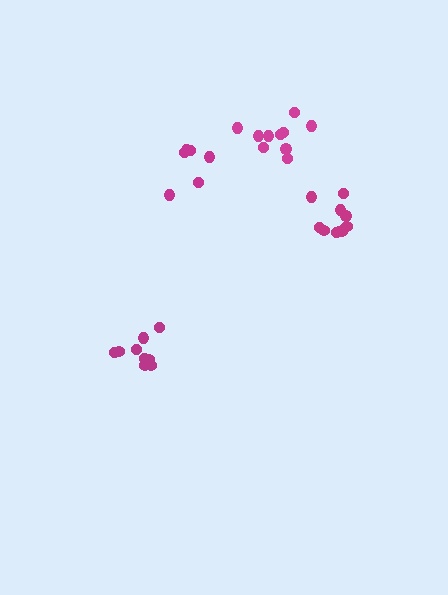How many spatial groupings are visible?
There are 4 spatial groupings.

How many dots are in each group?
Group 1: 9 dots, Group 2: 10 dots, Group 3: 11 dots, Group 4: 6 dots (36 total).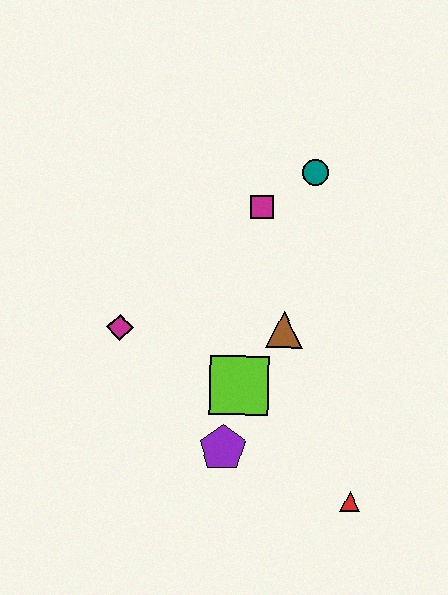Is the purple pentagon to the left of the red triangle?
Yes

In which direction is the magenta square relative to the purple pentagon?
The magenta square is above the purple pentagon.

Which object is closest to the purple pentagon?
The lime square is closest to the purple pentagon.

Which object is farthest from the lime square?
The teal circle is farthest from the lime square.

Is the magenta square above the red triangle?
Yes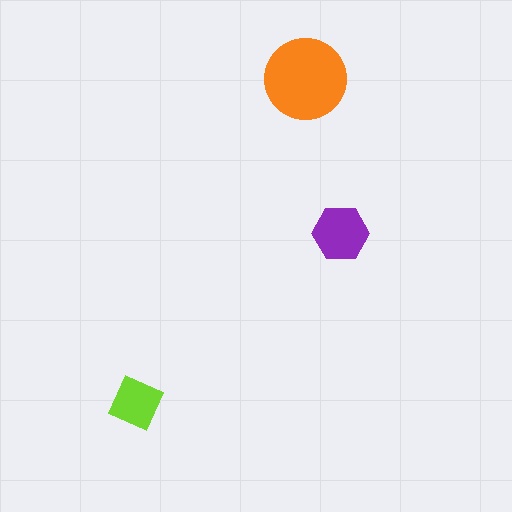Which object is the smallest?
The lime diamond.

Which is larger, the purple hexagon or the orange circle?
The orange circle.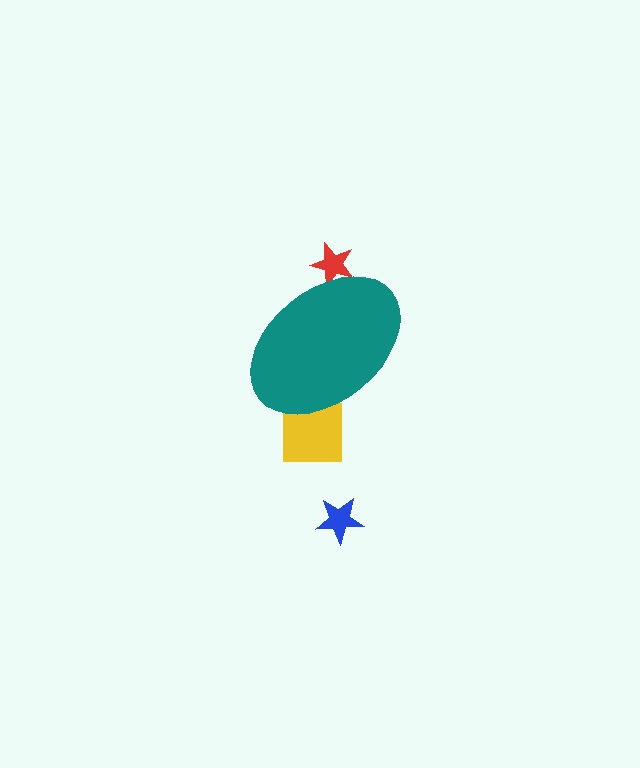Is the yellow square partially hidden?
Yes, the yellow square is partially hidden behind the teal ellipse.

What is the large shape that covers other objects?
A teal ellipse.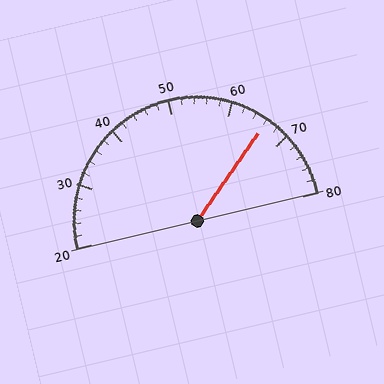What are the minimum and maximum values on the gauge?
The gauge ranges from 20 to 80.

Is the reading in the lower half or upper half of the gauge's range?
The reading is in the upper half of the range (20 to 80).